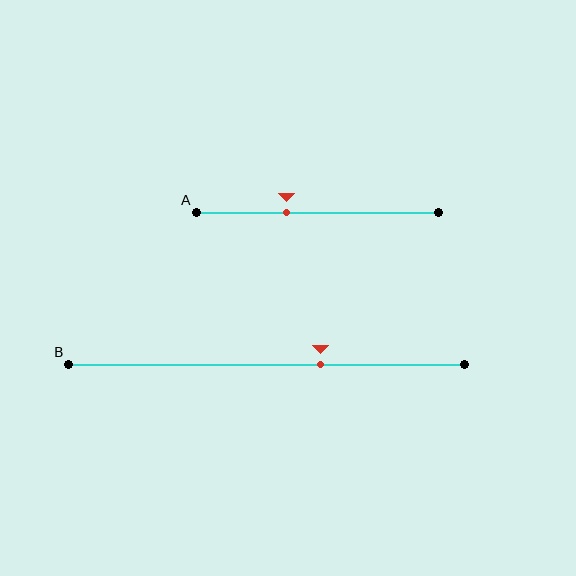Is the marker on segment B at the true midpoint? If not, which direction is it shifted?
No, the marker on segment B is shifted to the right by about 14% of the segment length.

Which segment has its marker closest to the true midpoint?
Segment A has its marker closest to the true midpoint.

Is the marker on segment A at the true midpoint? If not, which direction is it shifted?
No, the marker on segment A is shifted to the left by about 13% of the segment length.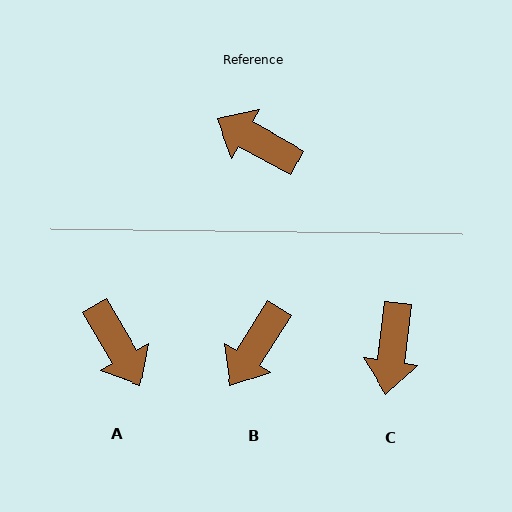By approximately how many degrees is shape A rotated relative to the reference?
Approximately 149 degrees counter-clockwise.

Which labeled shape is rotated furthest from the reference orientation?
A, about 149 degrees away.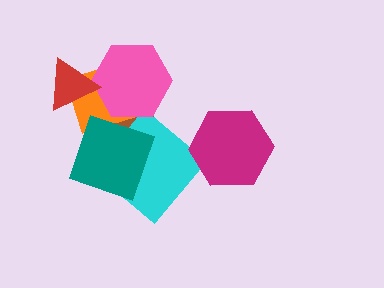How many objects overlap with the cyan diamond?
2 objects overlap with the cyan diamond.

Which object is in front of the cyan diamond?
The teal diamond is in front of the cyan diamond.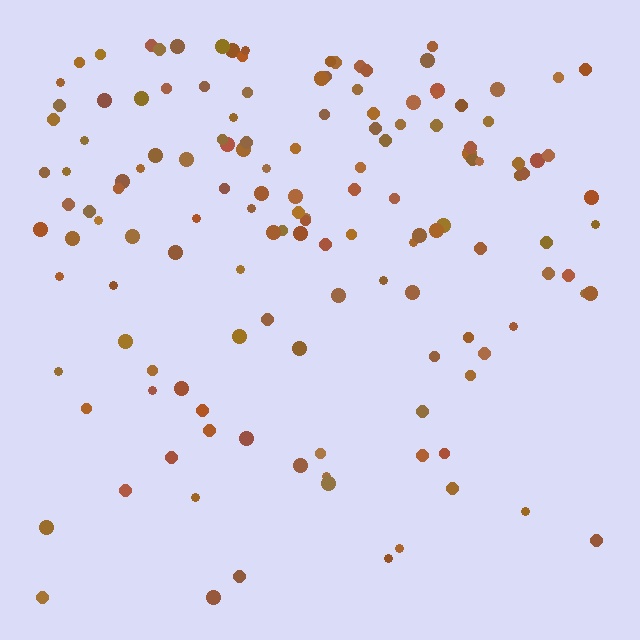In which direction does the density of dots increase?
From bottom to top, with the top side densest.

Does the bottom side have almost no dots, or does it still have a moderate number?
Still a moderate number, just noticeably fewer than the top.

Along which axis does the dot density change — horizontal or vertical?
Vertical.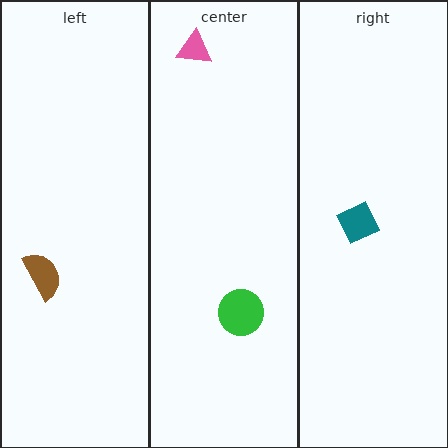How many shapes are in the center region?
2.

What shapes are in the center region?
The green circle, the pink triangle.